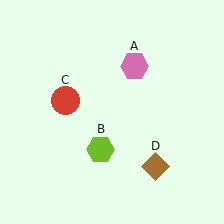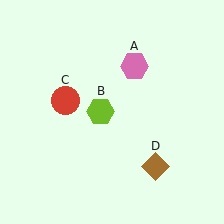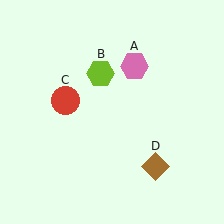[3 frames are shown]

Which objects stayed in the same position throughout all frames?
Pink hexagon (object A) and red circle (object C) and brown diamond (object D) remained stationary.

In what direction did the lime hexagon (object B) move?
The lime hexagon (object B) moved up.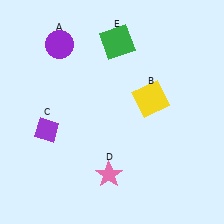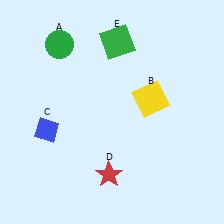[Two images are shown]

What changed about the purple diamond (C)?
In Image 1, C is purple. In Image 2, it changed to blue.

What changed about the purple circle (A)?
In Image 1, A is purple. In Image 2, it changed to green.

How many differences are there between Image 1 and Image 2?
There are 3 differences between the two images.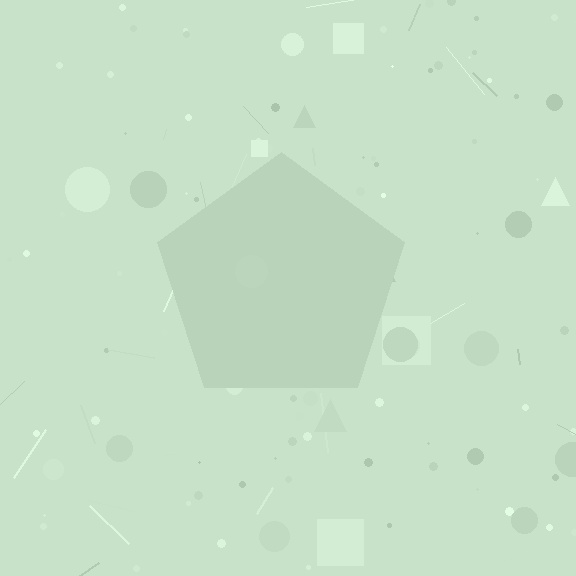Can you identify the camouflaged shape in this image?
The camouflaged shape is a pentagon.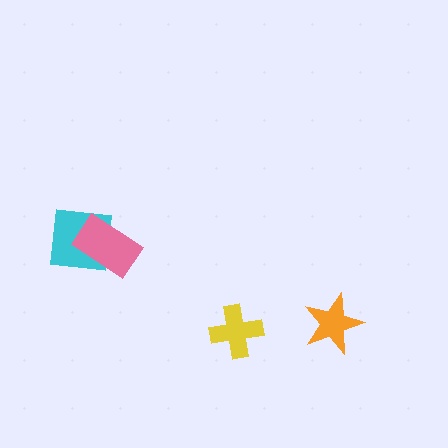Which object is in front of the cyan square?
The pink rectangle is in front of the cyan square.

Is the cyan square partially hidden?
Yes, it is partially covered by another shape.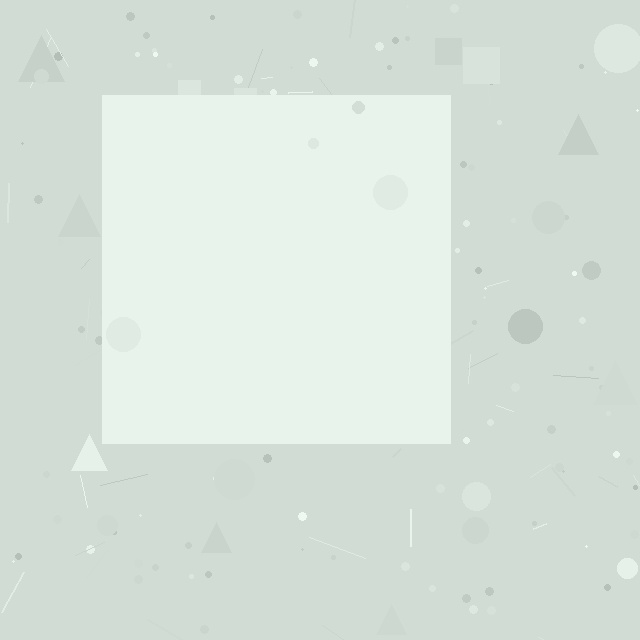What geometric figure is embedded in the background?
A square is embedded in the background.